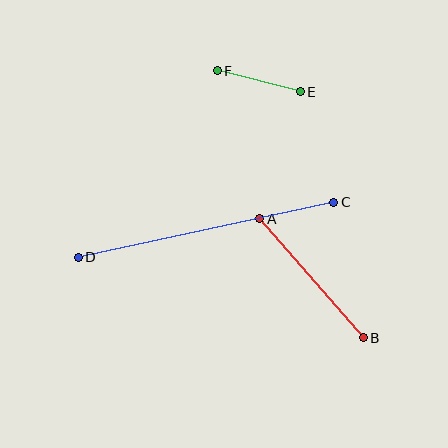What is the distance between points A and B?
The distance is approximately 158 pixels.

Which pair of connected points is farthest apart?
Points C and D are farthest apart.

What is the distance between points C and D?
The distance is approximately 261 pixels.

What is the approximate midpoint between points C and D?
The midpoint is at approximately (206, 230) pixels.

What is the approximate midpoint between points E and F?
The midpoint is at approximately (259, 81) pixels.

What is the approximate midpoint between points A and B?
The midpoint is at approximately (312, 278) pixels.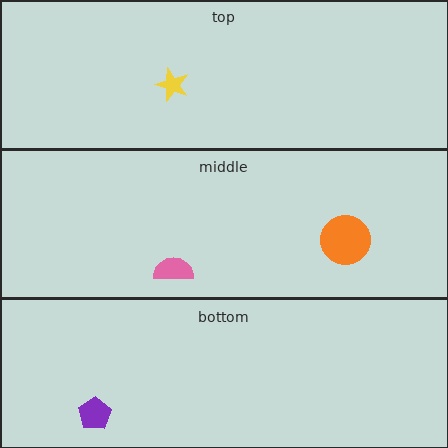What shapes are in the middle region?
The pink semicircle, the orange circle.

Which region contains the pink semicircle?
The middle region.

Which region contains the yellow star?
The top region.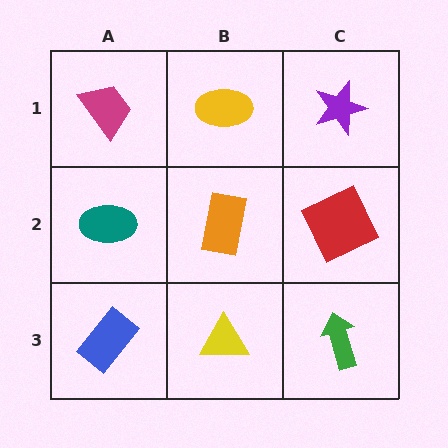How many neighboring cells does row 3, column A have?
2.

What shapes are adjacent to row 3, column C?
A red square (row 2, column C), a yellow triangle (row 3, column B).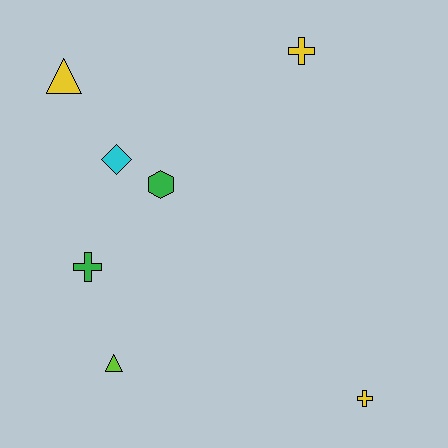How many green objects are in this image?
There are 2 green objects.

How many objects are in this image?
There are 7 objects.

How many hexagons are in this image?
There is 1 hexagon.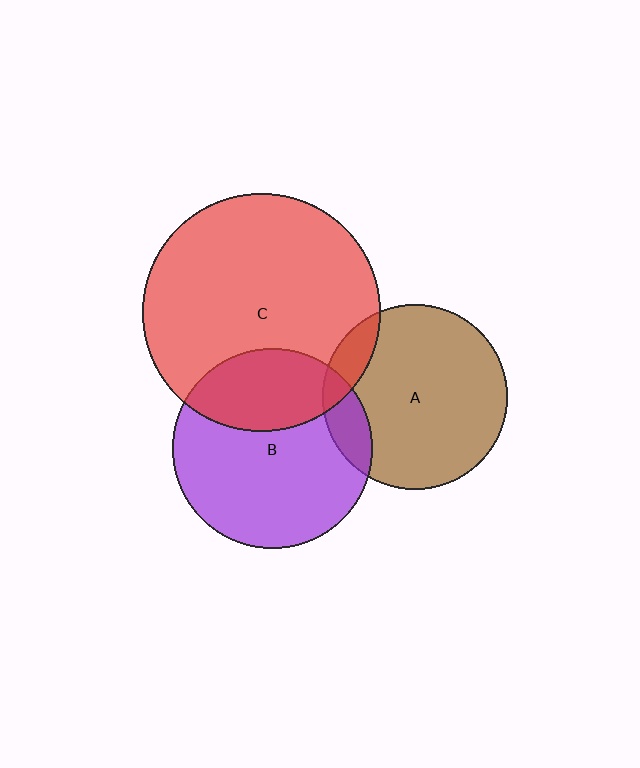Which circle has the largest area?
Circle C (red).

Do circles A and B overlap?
Yes.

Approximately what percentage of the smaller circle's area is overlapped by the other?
Approximately 10%.